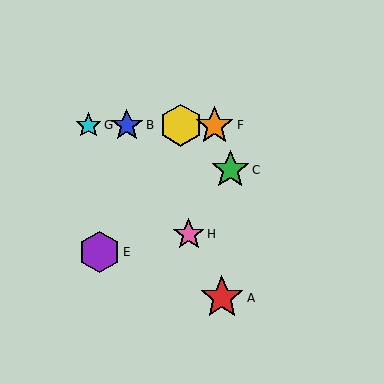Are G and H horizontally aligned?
No, G is at y≈125 and H is at y≈234.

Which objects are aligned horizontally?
Objects B, D, F, G are aligned horizontally.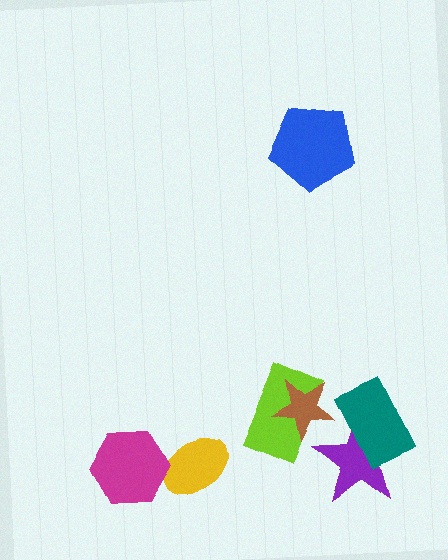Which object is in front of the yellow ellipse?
The magenta hexagon is in front of the yellow ellipse.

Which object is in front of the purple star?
The teal rectangle is in front of the purple star.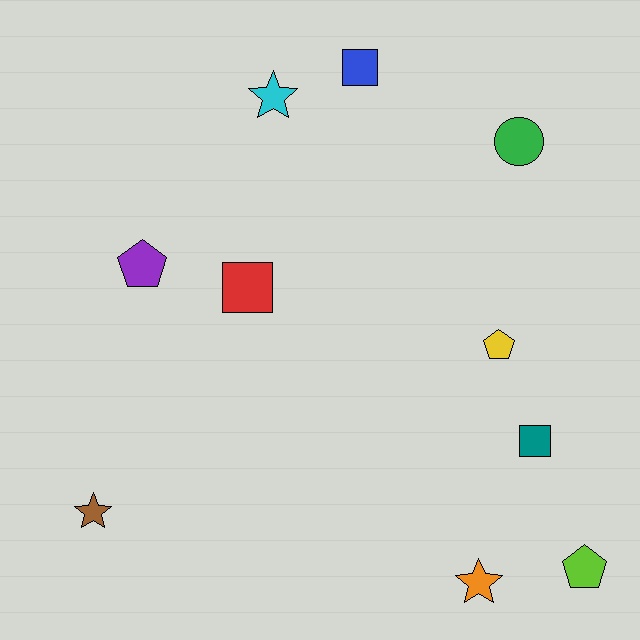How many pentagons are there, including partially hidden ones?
There are 3 pentagons.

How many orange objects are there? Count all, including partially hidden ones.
There is 1 orange object.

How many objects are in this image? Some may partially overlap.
There are 10 objects.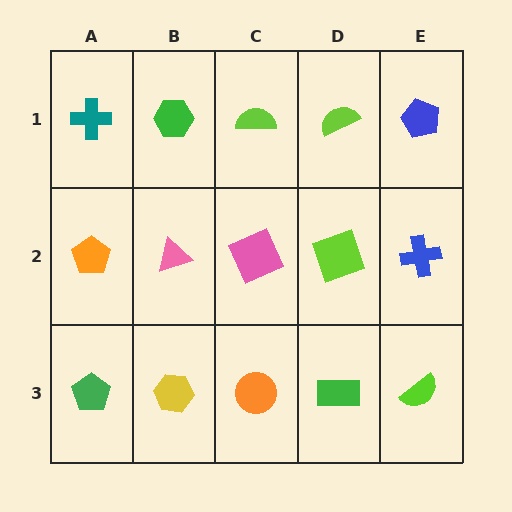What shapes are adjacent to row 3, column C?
A pink square (row 2, column C), a yellow hexagon (row 3, column B), a green rectangle (row 3, column D).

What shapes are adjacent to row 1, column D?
A lime square (row 2, column D), a lime semicircle (row 1, column C), a blue pentagon (row 1, column E).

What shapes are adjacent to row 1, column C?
A pink square (row 2, column C), a green hexagon (row 1, column B), a lime semicircle (row 1, column D).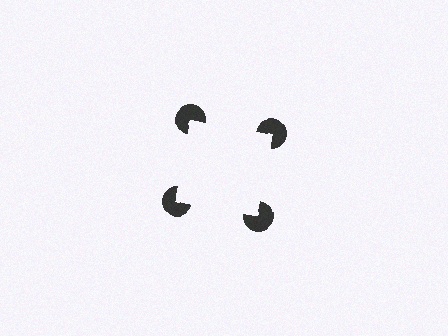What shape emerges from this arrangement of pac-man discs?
An illusory square — its edges are inferred from the aligned wedge cuts in the pac-man discs, not physically drawn.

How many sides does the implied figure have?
4 sides.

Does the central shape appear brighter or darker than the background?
It typically appears slightly brighter than the background, even though no actual brightness change is drawn.